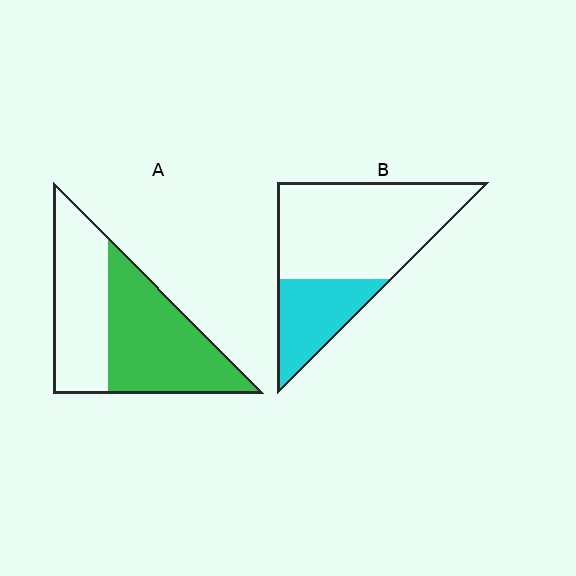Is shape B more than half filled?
No.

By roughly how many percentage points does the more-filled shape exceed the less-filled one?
By roughly 25 percentage points (A over B).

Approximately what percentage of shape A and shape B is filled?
A is approximately 55% and B is approximately 30%.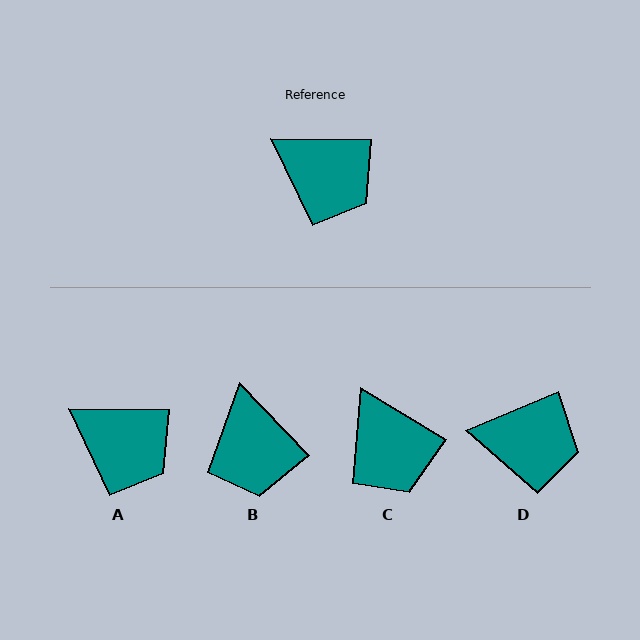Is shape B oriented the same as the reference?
No, it is off by about 46 degrees.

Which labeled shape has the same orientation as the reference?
A.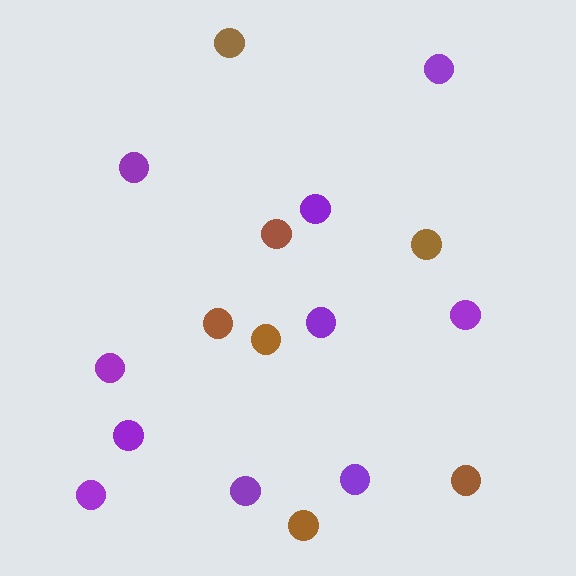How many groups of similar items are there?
There are 2 groups: one group of brown circles (7) and one group of purple circles (10).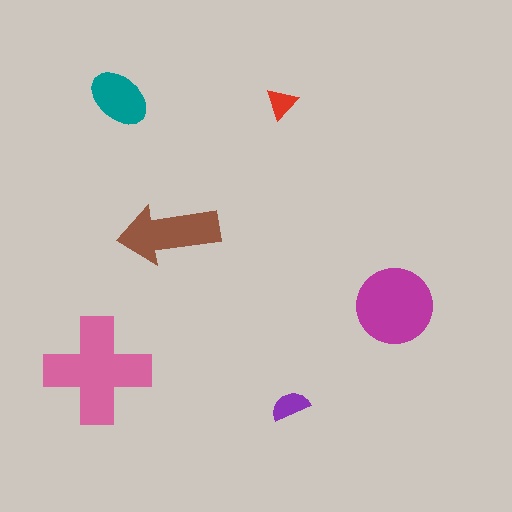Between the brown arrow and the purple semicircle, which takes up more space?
The brown arrow.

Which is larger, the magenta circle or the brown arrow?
The magenta circle.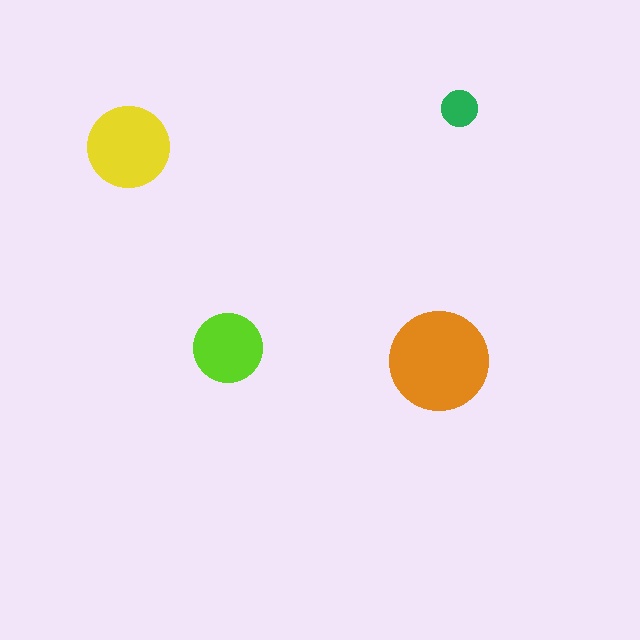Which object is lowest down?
The orange circle is bottommost.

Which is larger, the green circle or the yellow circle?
The yellow one.